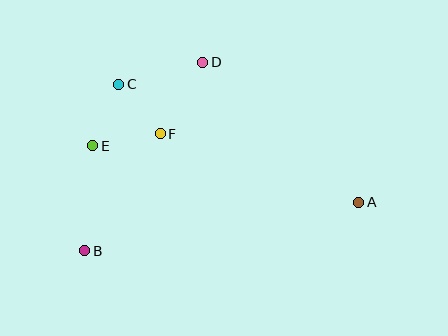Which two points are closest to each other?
Points C and F are closest to each other.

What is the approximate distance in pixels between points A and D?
The distance between A and D is approximately 210 pixels.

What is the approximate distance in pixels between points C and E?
The distance between C and E is approximately 67 pixels.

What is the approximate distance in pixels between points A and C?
The distance between A and C is approximately 268 pixels.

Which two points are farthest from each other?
Points A and B are farthest from each other.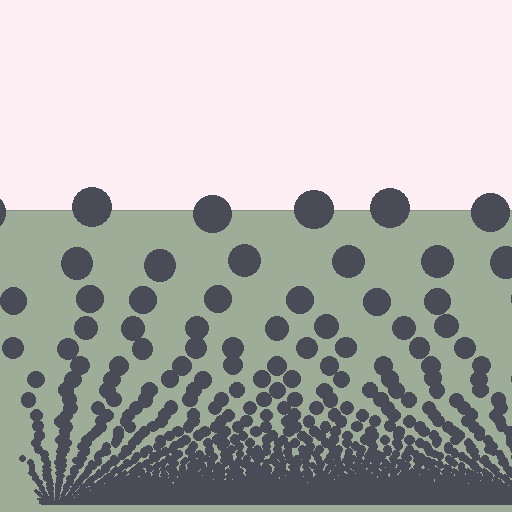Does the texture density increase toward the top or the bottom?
Density increases toward the bottom.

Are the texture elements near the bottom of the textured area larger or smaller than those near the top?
Smaller. The gradient is inverted — elements near the bottom are smaller and denser.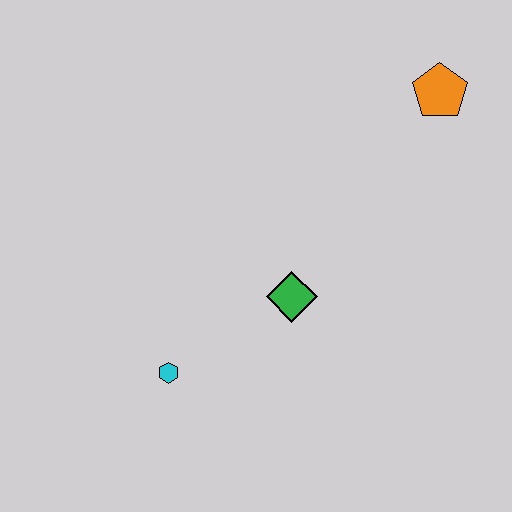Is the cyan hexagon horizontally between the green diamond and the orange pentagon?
No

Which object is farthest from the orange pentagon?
The cyan hexagon is farthest from the orange pentagon.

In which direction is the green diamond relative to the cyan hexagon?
The green diamond is to the right of the cyan hexagon.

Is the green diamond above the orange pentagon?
No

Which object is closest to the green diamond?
The cyan hexagon is closest to the green diamond.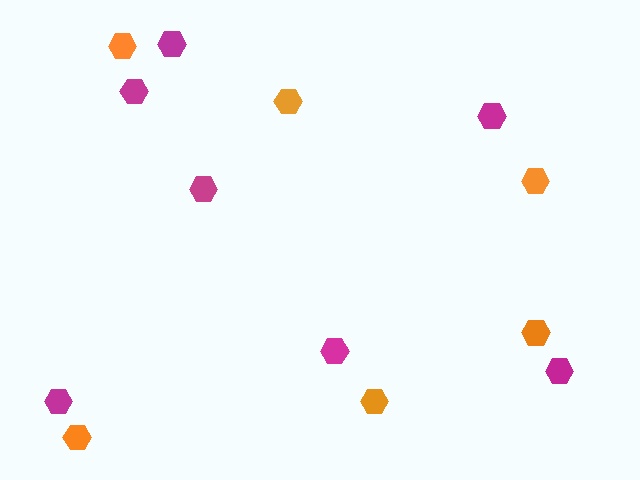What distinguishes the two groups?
There are 2 groups: one group of magenta hexagons (7) and one group of orange hexagons (6).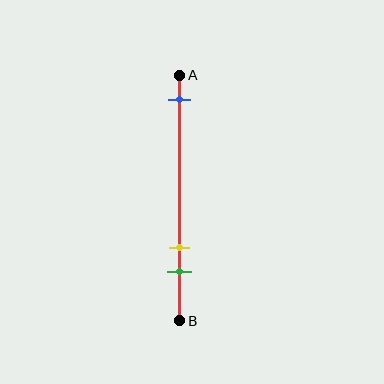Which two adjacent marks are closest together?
The yellow and green marks are the closest adjacent pair.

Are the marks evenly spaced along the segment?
No, the marks are not evenly spaced.